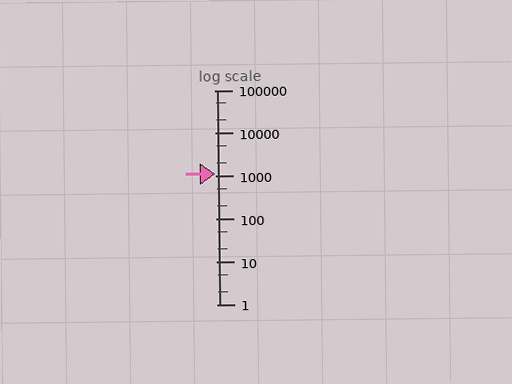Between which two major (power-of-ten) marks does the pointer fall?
The pointer is between 1000 and 10000.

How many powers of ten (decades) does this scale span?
The scale spans 5 decades, from 1 to 100000.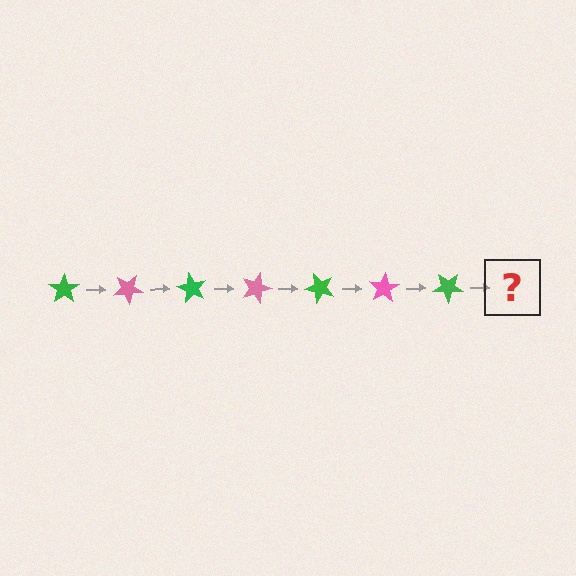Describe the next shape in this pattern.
It should be a pink star, rotated 210 degrees from the start.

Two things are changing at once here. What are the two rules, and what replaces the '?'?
The two rules are that it rotates 30 degrees each step and the color cycles through green and pink. The '?' should be a pink star, rotated 210 degrees from the start.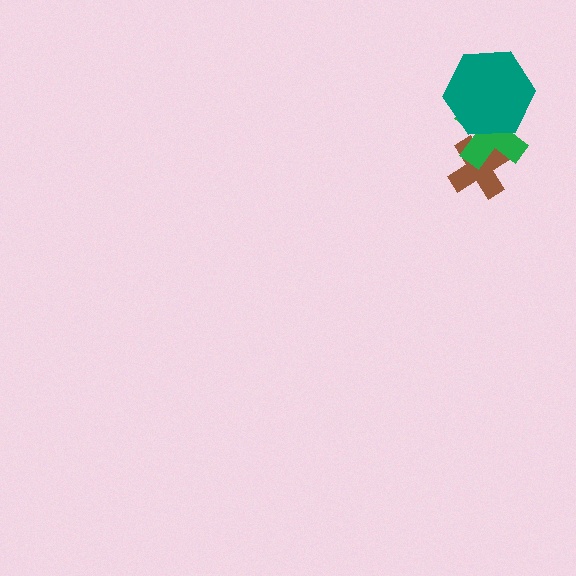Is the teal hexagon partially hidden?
No, no other shape covers it.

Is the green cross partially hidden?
Yes, it is partially covered by another shape.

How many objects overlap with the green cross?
2 objects overlap with the green cross.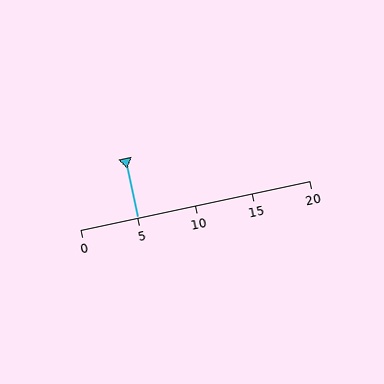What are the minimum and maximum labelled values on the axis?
The axis runs from 0 to 20.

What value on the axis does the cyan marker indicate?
The marker indicates approximately 5.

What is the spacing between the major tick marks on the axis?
The major ticks are spaced 5 apart.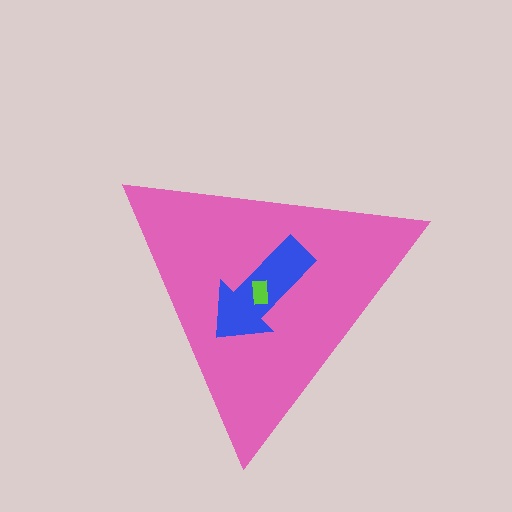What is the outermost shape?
The pink triangle.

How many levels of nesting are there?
3.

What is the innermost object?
The lime rectangle.